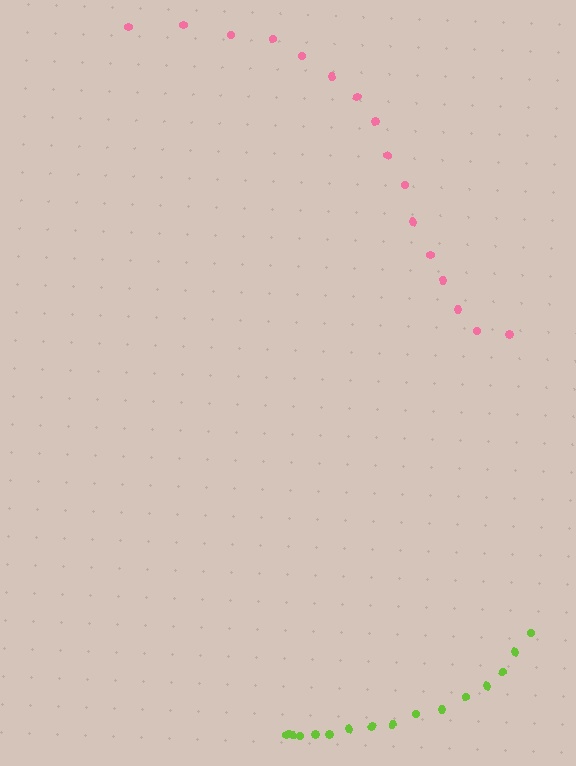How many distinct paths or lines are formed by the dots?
There are 2 distinct paths.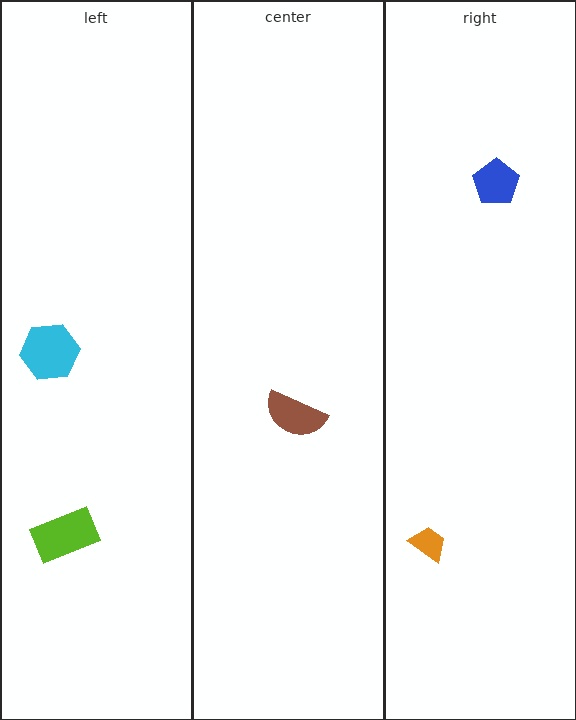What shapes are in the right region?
The blue pentagon, the orange trapezoid.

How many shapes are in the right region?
2.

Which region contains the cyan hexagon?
The left region.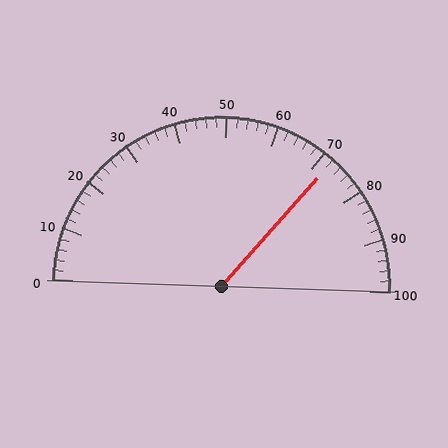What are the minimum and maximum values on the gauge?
The gauge ranges from 0 to 100.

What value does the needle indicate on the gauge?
The needle indicates approximately 72.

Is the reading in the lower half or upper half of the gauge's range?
The reading is in the upper half of the range (0 to 100).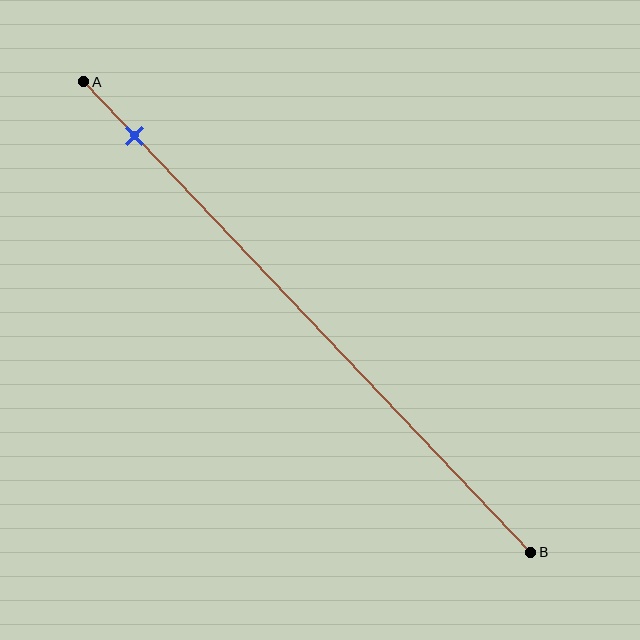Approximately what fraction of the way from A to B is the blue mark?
The blue mark is approximately 10% of the way from A to B.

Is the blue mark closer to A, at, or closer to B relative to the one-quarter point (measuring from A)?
The blue mark is closer to point A than the one-quarter point of segment AB.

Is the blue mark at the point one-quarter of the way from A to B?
No, the mark is at about 10% from A, not at the 25% one-quarter point.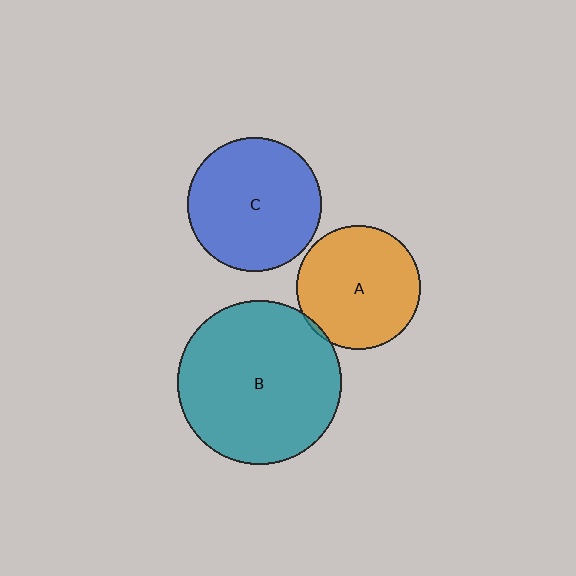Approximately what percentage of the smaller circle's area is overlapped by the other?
Approximately 5%.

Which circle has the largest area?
Circle B (teal).